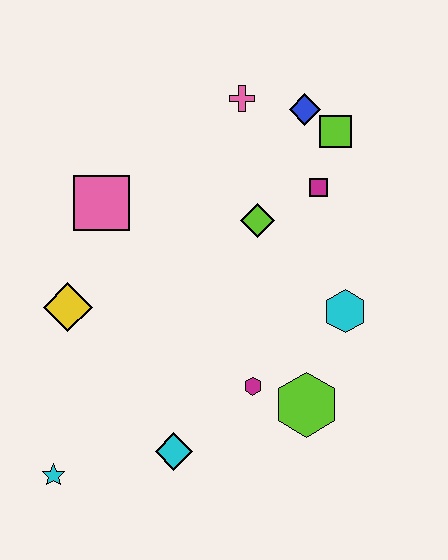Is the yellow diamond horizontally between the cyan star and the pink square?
Yes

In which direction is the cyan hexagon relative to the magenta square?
The cyan hexagon is below the magenta square.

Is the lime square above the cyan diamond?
Yes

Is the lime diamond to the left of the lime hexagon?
Yes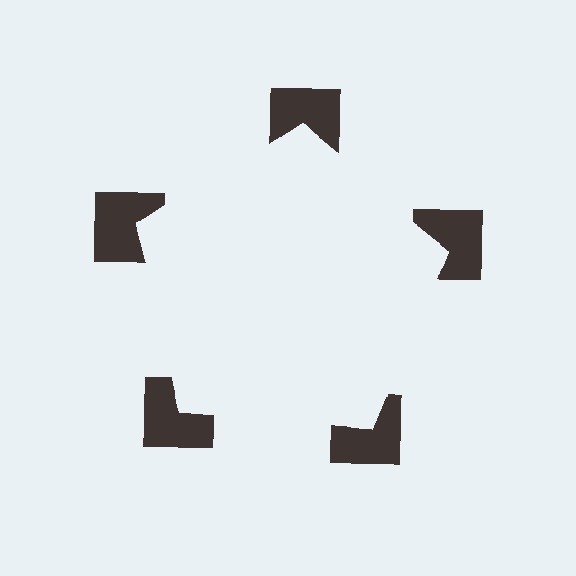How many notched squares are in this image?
There are 5 — one at each vertex of the illusory pentagon.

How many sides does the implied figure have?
5 sides.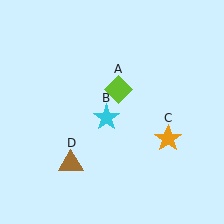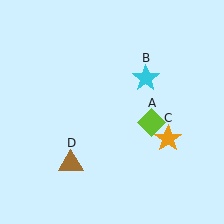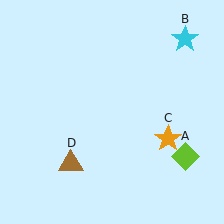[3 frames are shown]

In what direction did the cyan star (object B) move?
The cyan star (object B) moved up and to the right.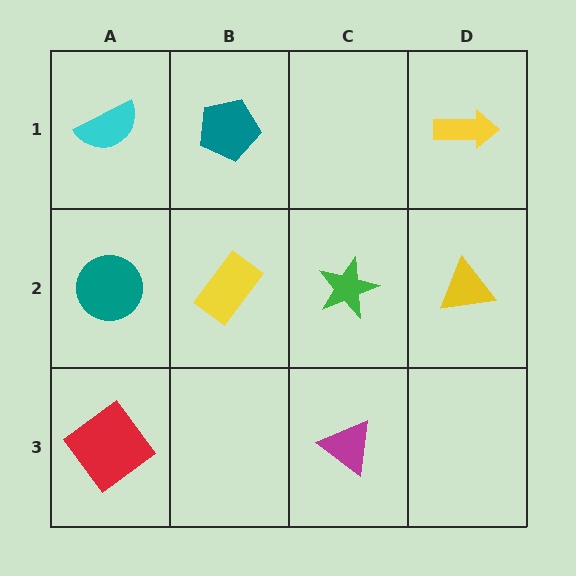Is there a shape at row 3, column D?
No, that cell is empty.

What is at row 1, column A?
A cyan semicircle.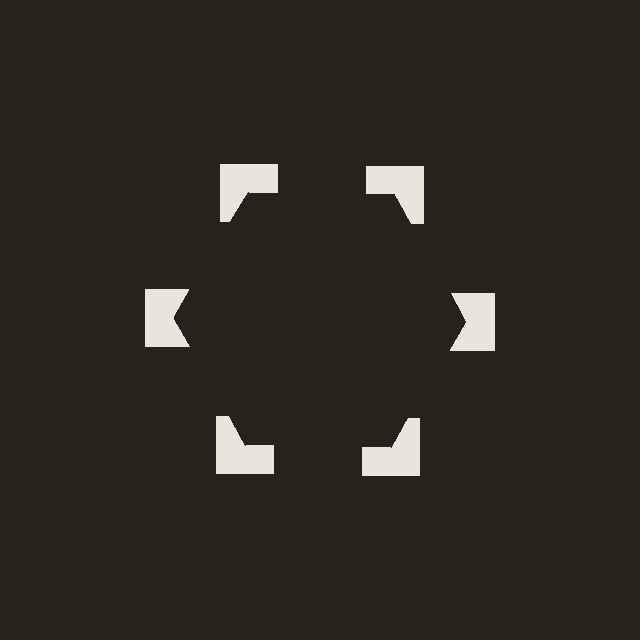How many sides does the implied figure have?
6 sides.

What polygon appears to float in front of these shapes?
An illusory hexagon — its edges are inferred from the aligned wedge cuts in the notched squares, not physically drawn.